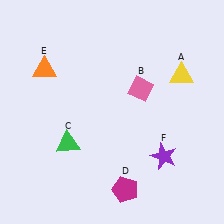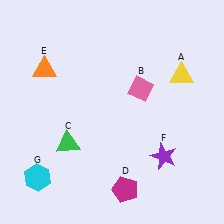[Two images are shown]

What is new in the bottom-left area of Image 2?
A cyan hexagon (G) was added in the bottom-left area of Image 2.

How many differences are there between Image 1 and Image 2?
There is 1 difference between the two images.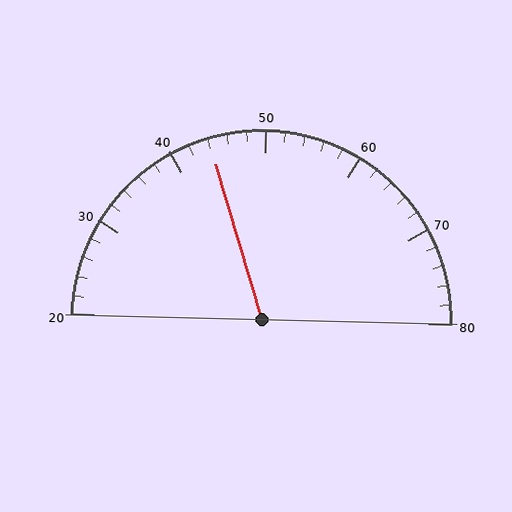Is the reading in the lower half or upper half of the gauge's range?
The reading is in the lower half of the range (20 to 80).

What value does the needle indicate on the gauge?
The needle indicates approximately 44.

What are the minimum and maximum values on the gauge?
The gauge ranges from 20 to 80.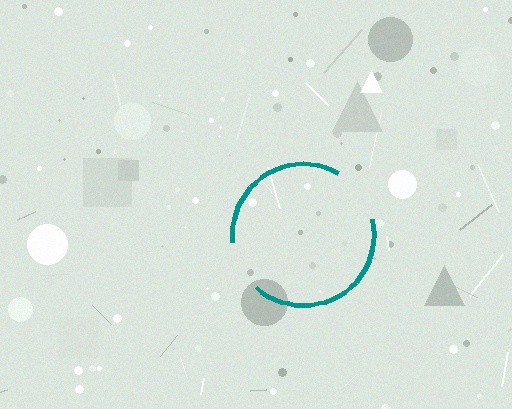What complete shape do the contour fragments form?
The contour fragments form a circle.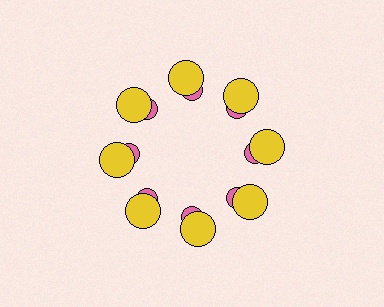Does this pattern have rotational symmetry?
Yes, this pattern has 8-fold rotational symmetry. It looks the same after rotating 45 degrees around the center.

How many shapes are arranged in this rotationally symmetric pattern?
There are 16 shapes, arranged in 8 groups of 2.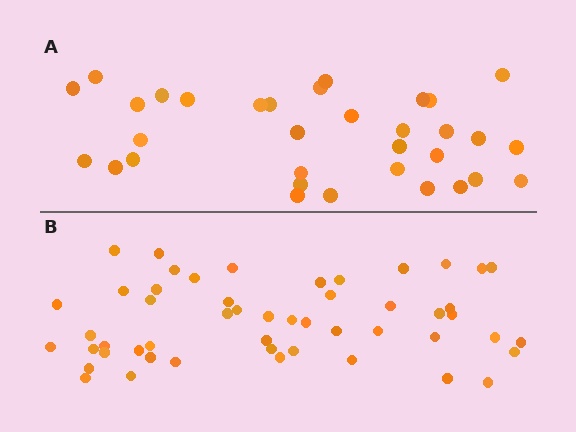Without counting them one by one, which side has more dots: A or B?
Region B (the bottom region) has more dots.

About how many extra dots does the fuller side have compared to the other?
Region B has approximately 20 more dots than region A.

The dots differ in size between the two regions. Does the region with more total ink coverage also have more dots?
No. Region A has more total ink coverage because its dots are larger, but region B actually contains more individual dots. Total area can be misleading — the number of items is what matters here.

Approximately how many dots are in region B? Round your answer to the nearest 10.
About 50 dots. (The exact count is 51, which rounds to 50.)